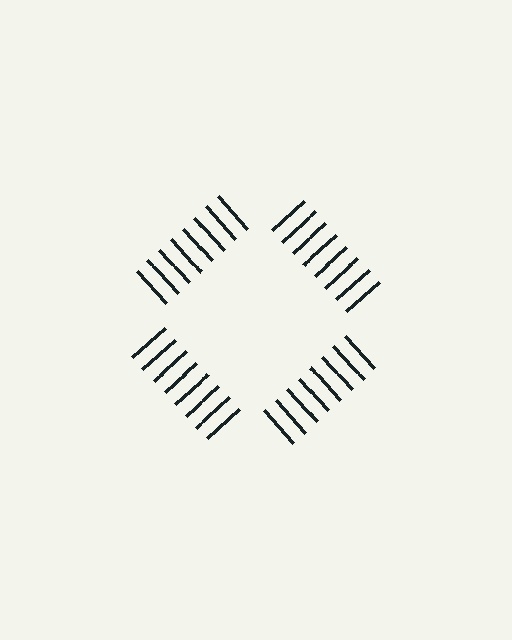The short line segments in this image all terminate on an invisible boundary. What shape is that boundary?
An illusory square — the line segments terminate on its edges but no continuous stroke is drawn.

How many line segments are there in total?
32 — 8 along each of the 4 edges.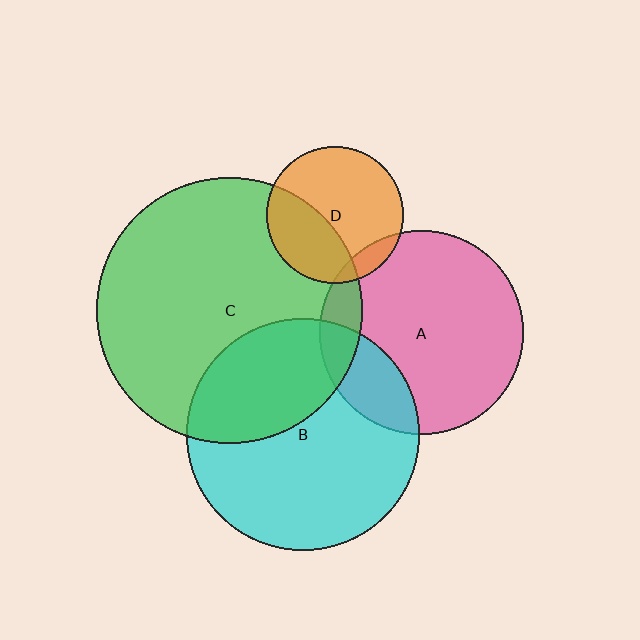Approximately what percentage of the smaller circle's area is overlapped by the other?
Approximately 35%.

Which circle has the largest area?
Circle C (green).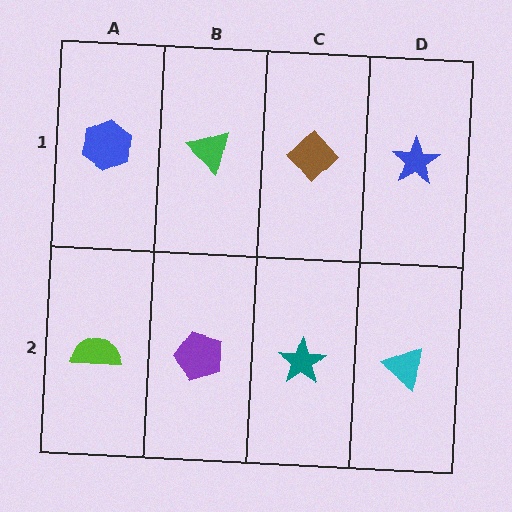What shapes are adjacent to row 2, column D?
A blue star (row 1, column D), a teal star (row 2, column C).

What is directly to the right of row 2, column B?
A teal star.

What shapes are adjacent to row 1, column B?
A purple pentagon (row 2, column B), a blue hexagon (row 1, column A), a brown diamond (row 1, column C).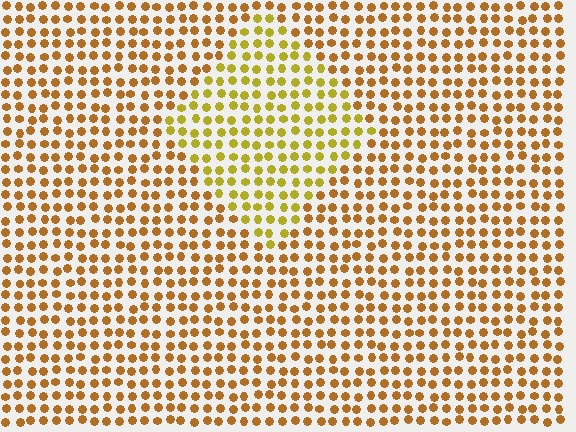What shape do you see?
I see a diamond.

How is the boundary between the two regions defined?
The boundary is defined purely by a slight shift in hue (about 27 degrees). Spacing, size, and orientation are identical on both sides.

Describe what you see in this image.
The image is filled with small brown elements in a uniform arrangement. A diamond-shaped region is visible where the elements are tinted to a slightly different hue, forming a subtle color boundary.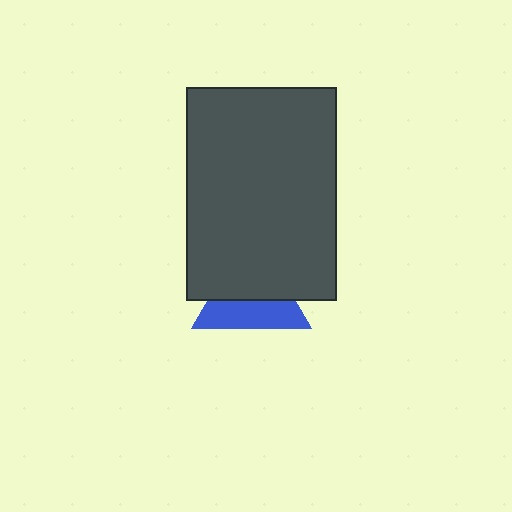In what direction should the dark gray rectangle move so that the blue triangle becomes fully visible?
The dark gray rectangle should move up. That is the shortest direction to clear the overlap and leave the blue triangle fully visible.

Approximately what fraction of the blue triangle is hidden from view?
Roughly 54% of the blue triangle is hidden behind the dark gray rectangle.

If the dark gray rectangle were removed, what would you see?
You would see the complete blue triangle.